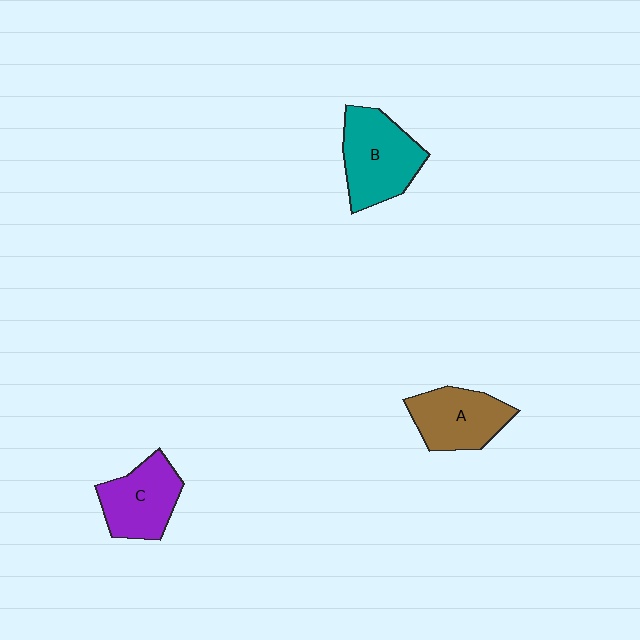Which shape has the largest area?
Shape B (teal).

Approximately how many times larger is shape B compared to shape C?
Approximately 1.2 times.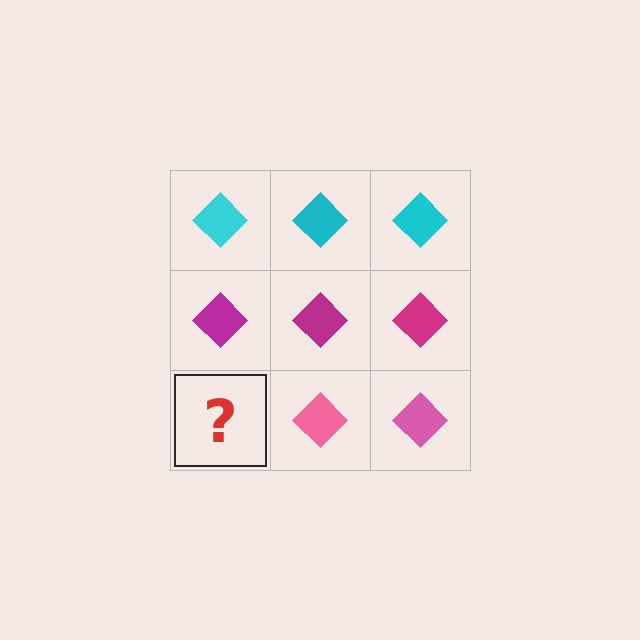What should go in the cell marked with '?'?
The missing cell should contain a pink diamond.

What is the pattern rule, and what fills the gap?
The rule is that each row has a consistent color. The gap should be filled with a pink diamond.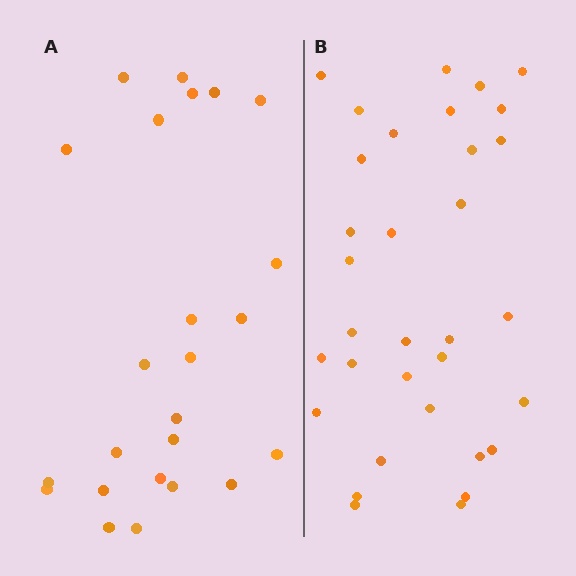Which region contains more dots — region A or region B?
Region B (the right region) has more dots.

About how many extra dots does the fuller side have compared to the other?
Region B has roughly 8 or so more dots than region A.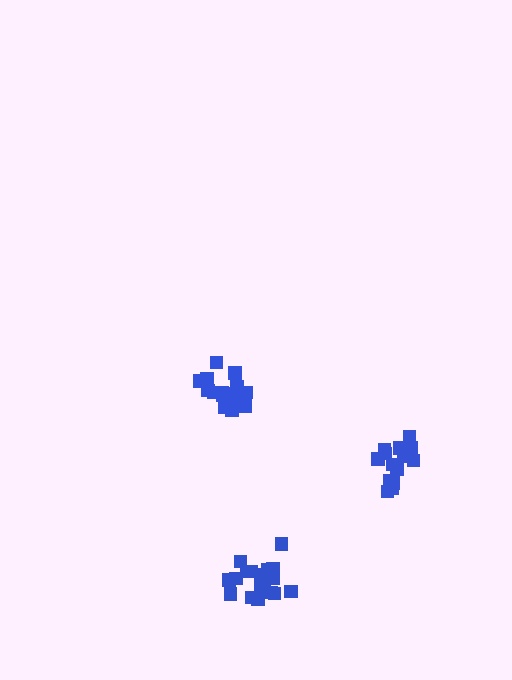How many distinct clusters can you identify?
There are 3 distinct clusters.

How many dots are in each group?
Group 1: 16 dots, Group 2: 18 dots, Group 3: 20 dots (54 total).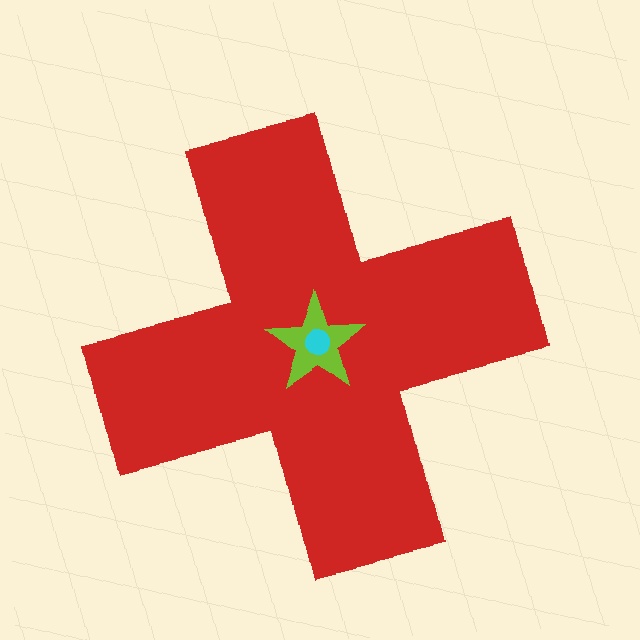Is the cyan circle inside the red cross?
Yes.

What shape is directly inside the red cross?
The lime star.